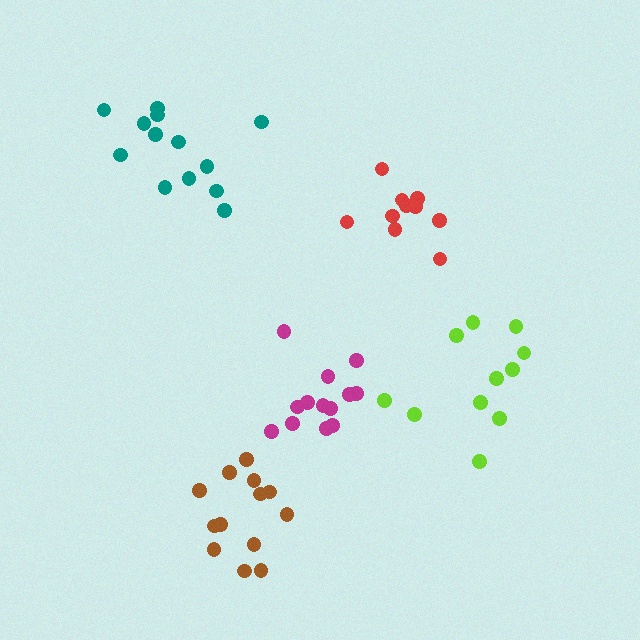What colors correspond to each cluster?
The clusters are colored: magenta, lime, teal, red, brown.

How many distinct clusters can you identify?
There are 5 distinct clusters.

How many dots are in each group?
Group 1: 13 dots, Group 2: 11 dots, Group 3: 13 dots, Group 4: 10 dots, Group 5: 13 dots (60 total).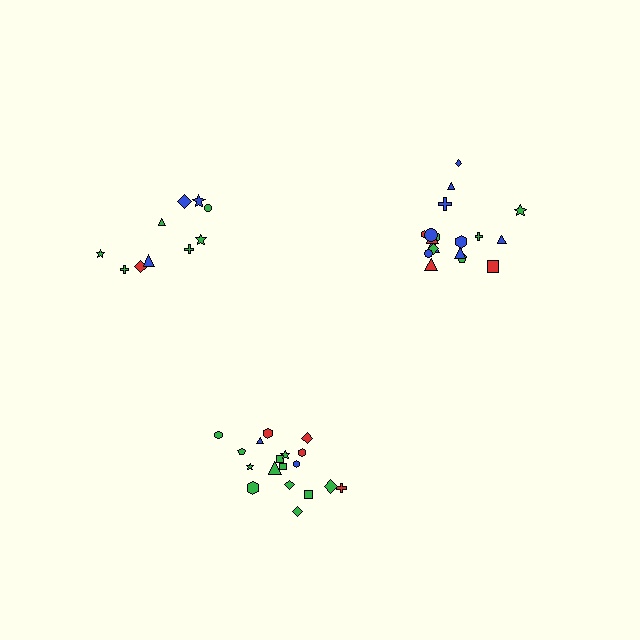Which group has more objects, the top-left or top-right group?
The top-right group.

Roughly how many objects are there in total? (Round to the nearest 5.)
Roughly 45 objects in total.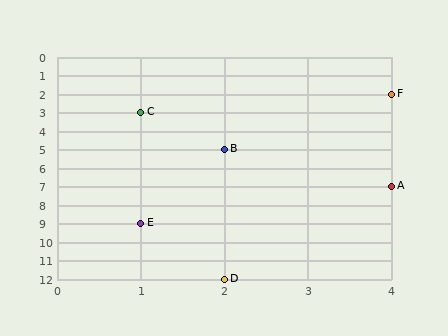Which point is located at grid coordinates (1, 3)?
Point C is at (1, 3).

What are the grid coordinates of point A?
Point A is at grid coordinates (4, 7).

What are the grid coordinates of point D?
Point D is at grid coordinates (2, 12).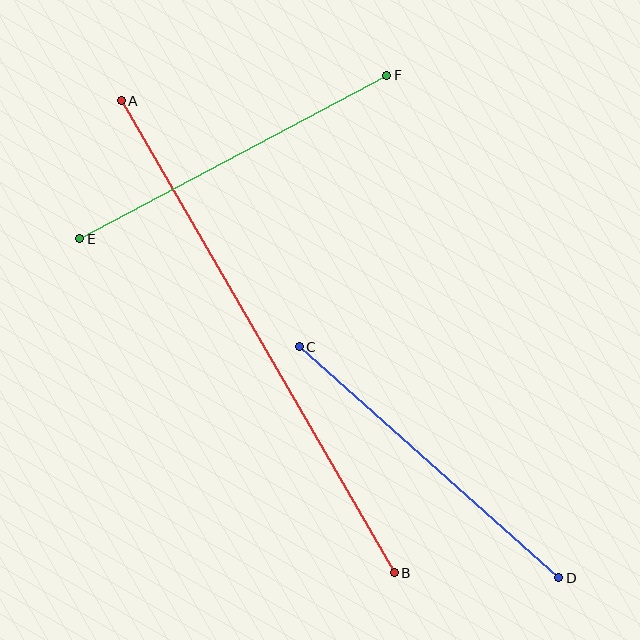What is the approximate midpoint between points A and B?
The midpoint is at approximately (258, 337) pixels.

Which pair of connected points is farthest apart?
Points A and B are farthest apart.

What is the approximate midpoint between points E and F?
The midpoint is at approximately (233, 157) pixels.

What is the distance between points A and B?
The distance is approximately 545 pixels.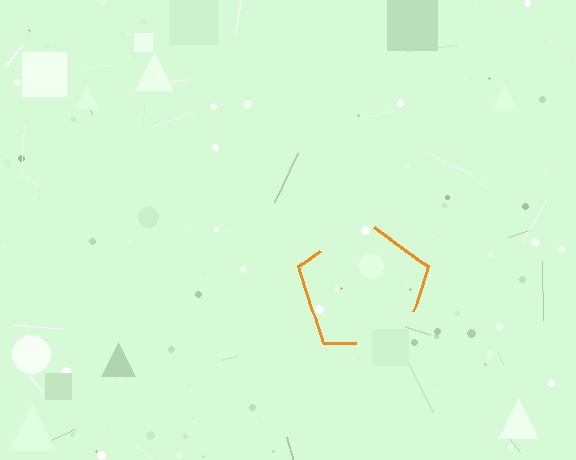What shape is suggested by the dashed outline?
The dashed outline suggests a pentagon.